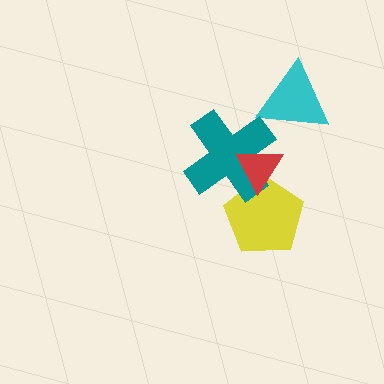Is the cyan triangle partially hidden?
No, no other shape covers it.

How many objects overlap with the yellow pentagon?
2 objects overlap with the yellow pentagon.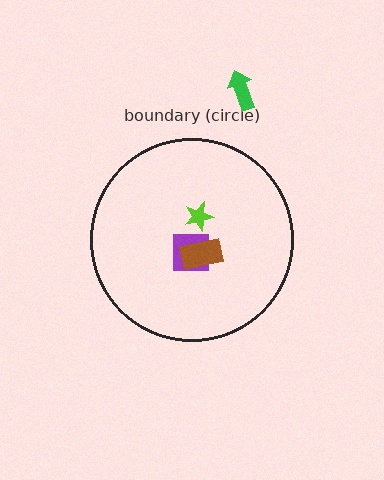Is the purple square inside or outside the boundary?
Inside.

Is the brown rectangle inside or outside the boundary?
Inside.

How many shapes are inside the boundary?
3 inside, 1 outside.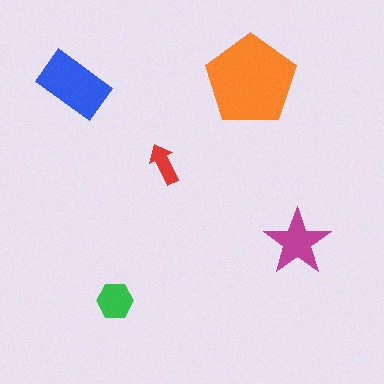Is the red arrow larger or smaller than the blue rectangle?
Smaller.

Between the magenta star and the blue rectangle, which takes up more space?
The blue rectangle.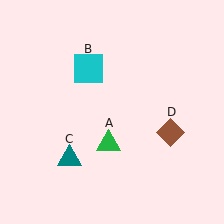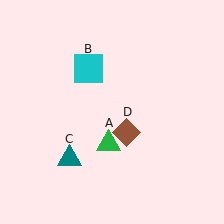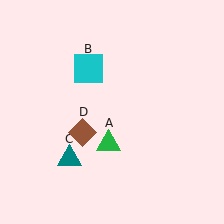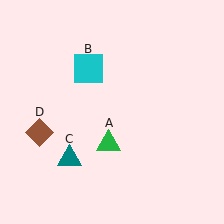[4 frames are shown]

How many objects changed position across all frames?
1 object changed position: brown diamond (object D).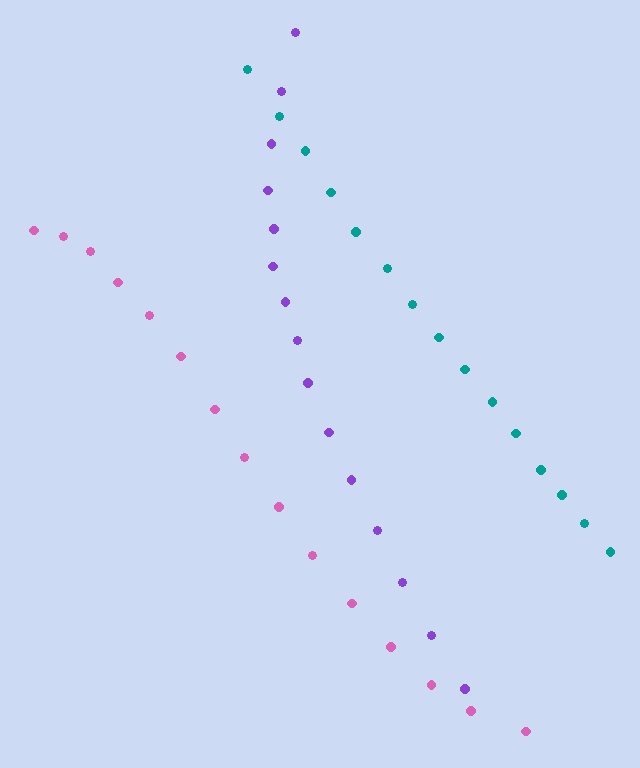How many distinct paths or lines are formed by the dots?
There are 3 distinct paths.